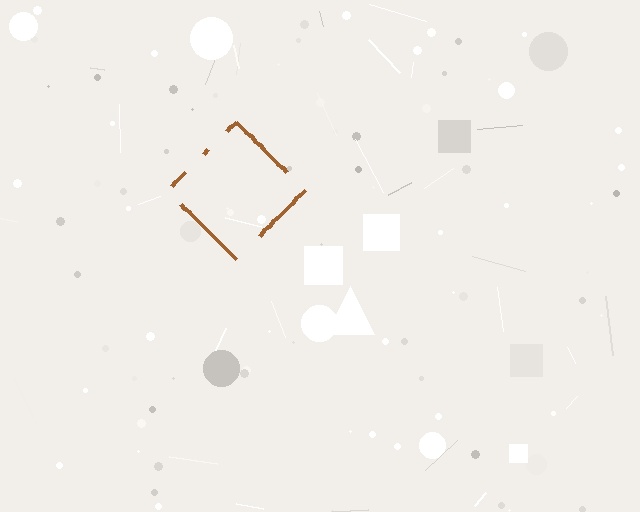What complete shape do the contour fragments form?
The contour fragments form a diamond.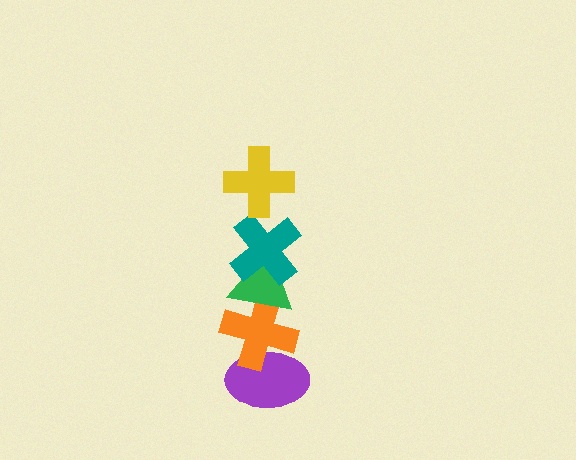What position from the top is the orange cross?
The orange cross is 4th from the top.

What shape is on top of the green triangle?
The teal cross is on top of the green triangle.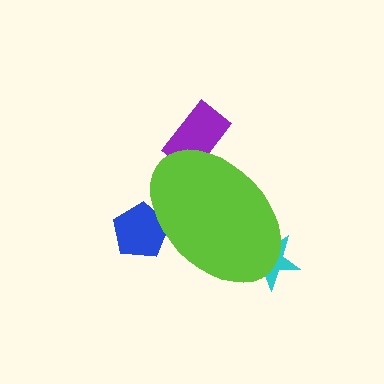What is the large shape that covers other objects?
A lime ellipse.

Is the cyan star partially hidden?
Yes, the cyan star is partially hidden behind the lime ellipse.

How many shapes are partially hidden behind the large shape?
3 shapes are partially hidden.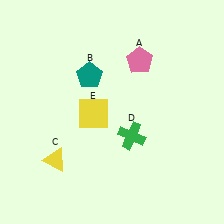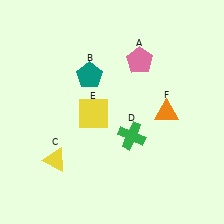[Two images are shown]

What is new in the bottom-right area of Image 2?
An orange triangle (F) was added in the bottom-right area of Image 2.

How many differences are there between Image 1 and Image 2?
There is 1 difference between the two images.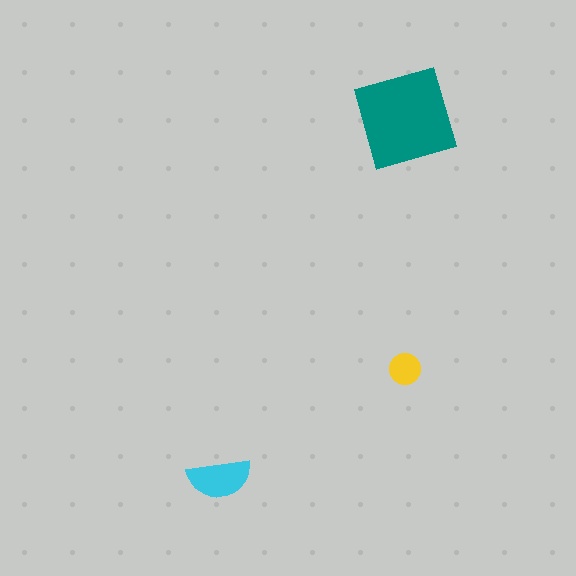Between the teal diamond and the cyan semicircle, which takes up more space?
The teal diamond.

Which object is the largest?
The teal diamond.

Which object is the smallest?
The yellow circle.